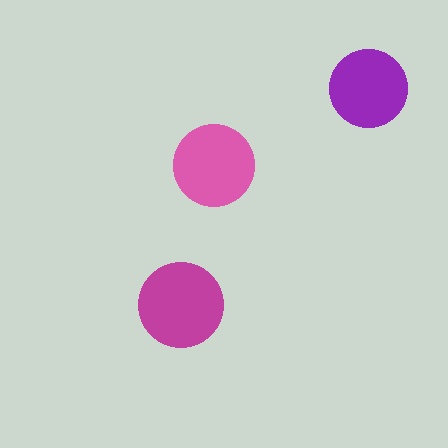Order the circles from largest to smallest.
the magenta one, the pink one, the purple one.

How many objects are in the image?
There are 3 objects in the image.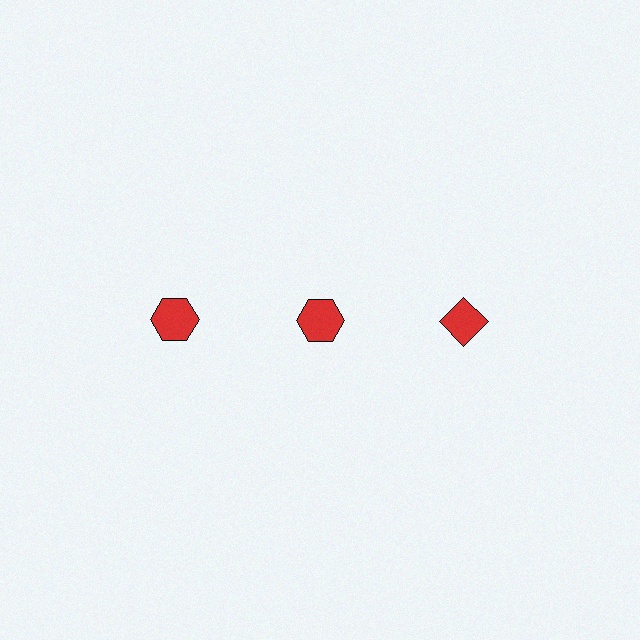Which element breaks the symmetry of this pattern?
The red diamond in the top row, center column breaks the symmetry. All other shapes are red hexagons.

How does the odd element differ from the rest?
It has a different shape: diamond instead of hexagon.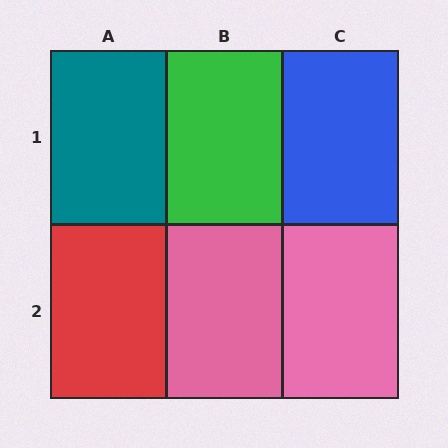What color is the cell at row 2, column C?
Pink.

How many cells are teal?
1 cell is teal.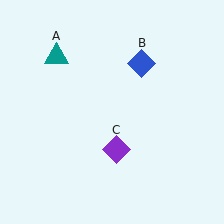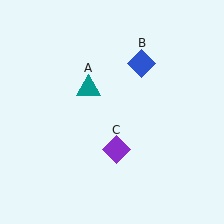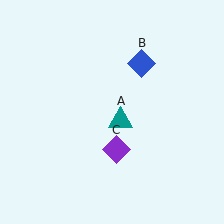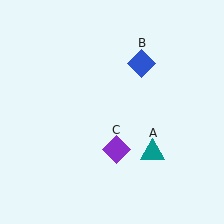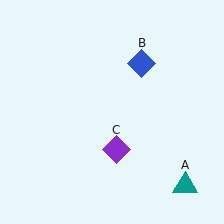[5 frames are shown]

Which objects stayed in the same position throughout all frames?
Blue diamond (object B) and purple diamond (object C) remained stationary.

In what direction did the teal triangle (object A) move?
The teal triangle (object A) moved down and to the right.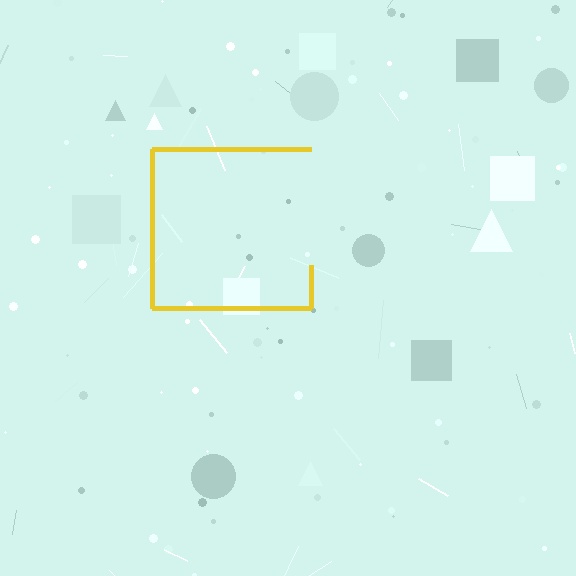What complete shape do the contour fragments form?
The contour fragments form a square.